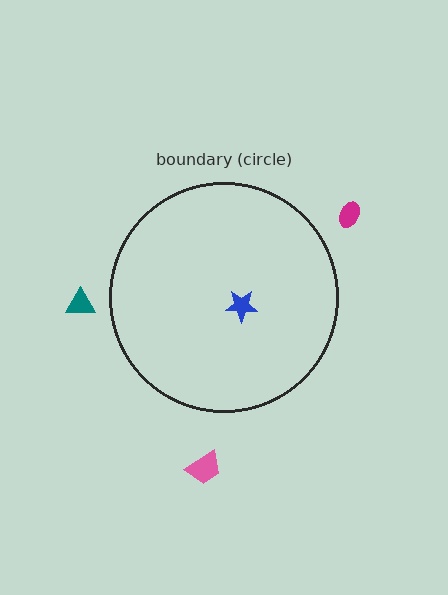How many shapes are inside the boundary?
1 inside, 3 outside.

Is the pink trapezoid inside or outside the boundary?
Outside.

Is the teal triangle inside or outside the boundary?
Outside.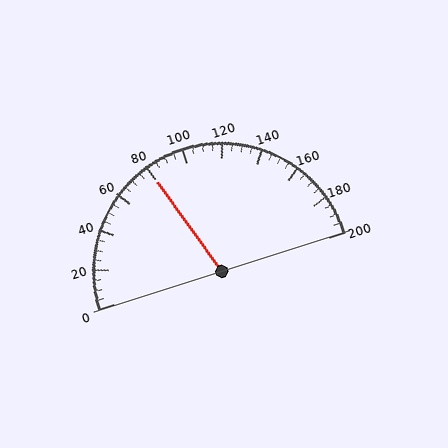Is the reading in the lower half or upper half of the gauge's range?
The reading is in the lower half of the range (0 to 200).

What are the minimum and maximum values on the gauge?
The gauge ranges from 0 to 200.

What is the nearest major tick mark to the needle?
The nearest major tick mark is 80.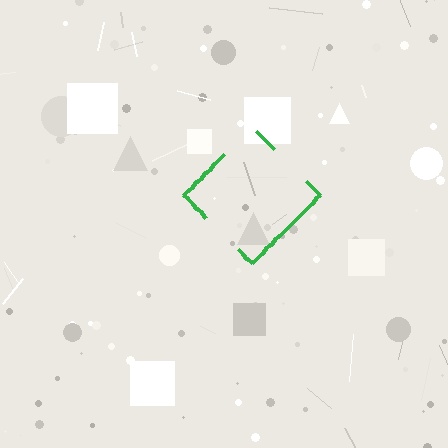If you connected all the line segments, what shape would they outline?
They would outline a diamond.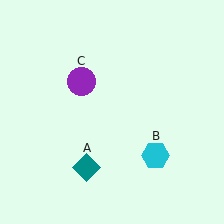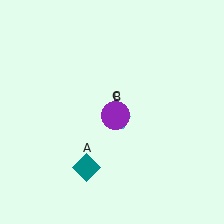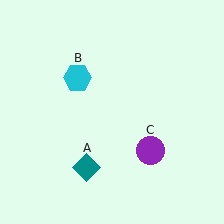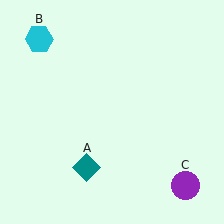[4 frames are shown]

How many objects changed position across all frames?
2 objects changed position: cyan hexagon (object B), purple circle (object C).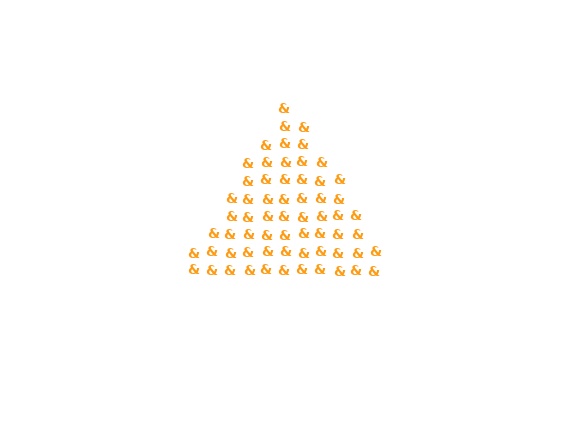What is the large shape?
The large shape is a triangle.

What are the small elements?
The small elements are ampersands.